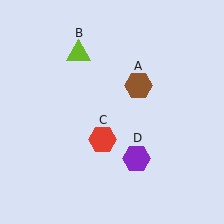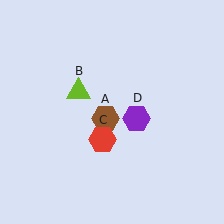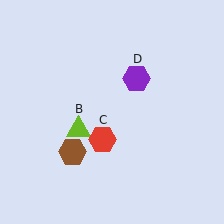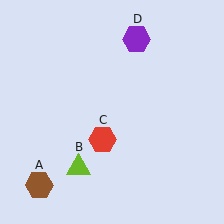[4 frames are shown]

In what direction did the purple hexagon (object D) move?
The purple hexagon (object D) moved up.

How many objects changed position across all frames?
3 objects changed position: brown hexagon (object A), lime triangle (object B), purple hexagon (object D).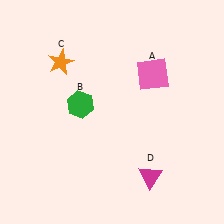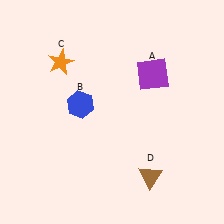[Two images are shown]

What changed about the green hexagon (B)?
In Image 1, B is green. In Image 2, it changed to blue.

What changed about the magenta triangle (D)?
In Image 1, D is magenta. In Image 2, it changed to brown.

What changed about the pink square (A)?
In Image 1, A is pink. In Image 2, it changed to purple.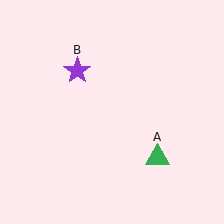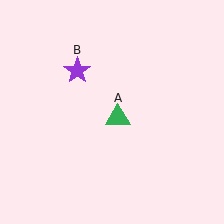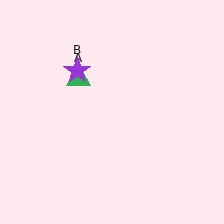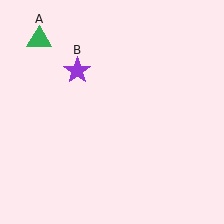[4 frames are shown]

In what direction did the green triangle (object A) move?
The green triangle (object A) moved up and to the left.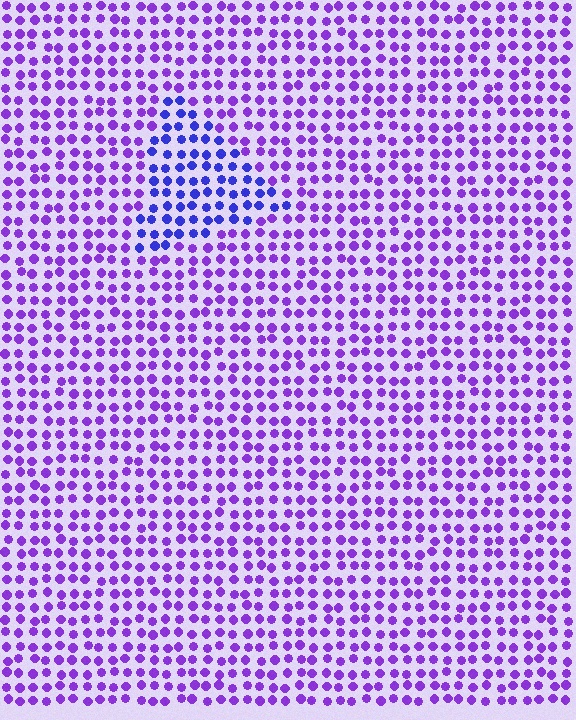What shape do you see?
I see a triangle.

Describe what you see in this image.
The image is filled with small purple elements in a uniform arrangement. A triangle-shaped region is visible where the elements are tinted to a slightly different hue, forming a subtle color boundary.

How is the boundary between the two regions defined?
The boundary is defined purely by a slight shift in hue (about 33 degrees). Spacing, size, and orientation are identical on both sides.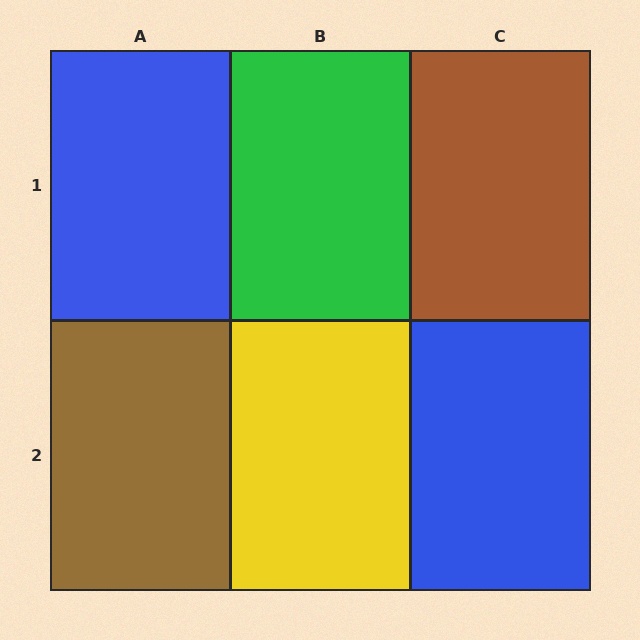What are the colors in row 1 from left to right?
Blue, green, brown.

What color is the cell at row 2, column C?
Blue.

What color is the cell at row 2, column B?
Yellow.